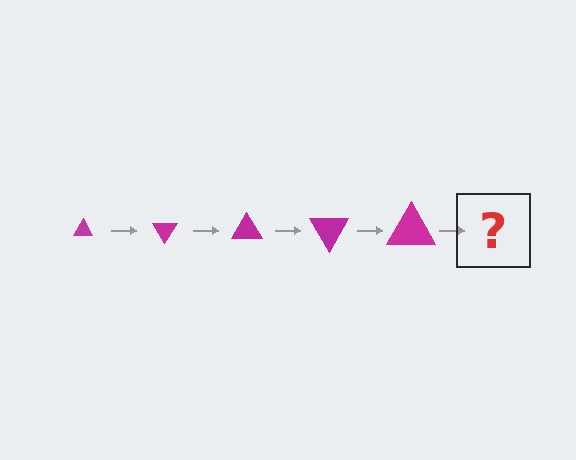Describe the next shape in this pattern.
It should be a triangle, larger than the previous one and rotated 300 degrees from the start.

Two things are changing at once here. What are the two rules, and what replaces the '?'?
The two rules are that the triangle grows larger each step and it rotates 60 degrees each step. The '?' should be a triangle, larger than the previous one and rotated 300 degrees from the start.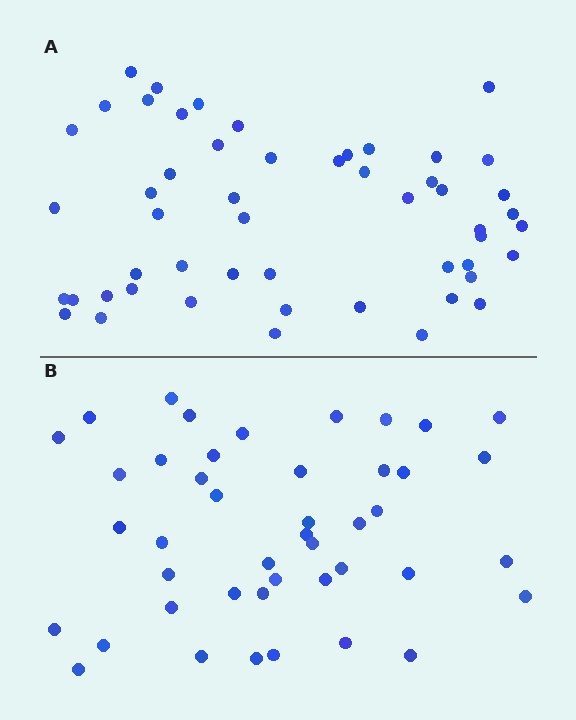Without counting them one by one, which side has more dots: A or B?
Region A (the top region) has more dots.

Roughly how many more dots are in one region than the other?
Region A has roughly 8 or so more dots than region B.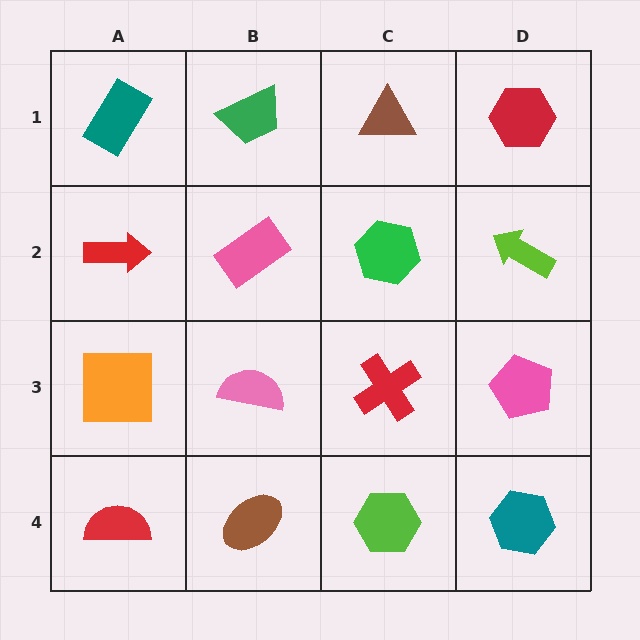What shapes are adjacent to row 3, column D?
A lime arrow (row 2, column D), a teal hexagon (row 4, column D), a red cross (row 3, column C).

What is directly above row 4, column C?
A red cross.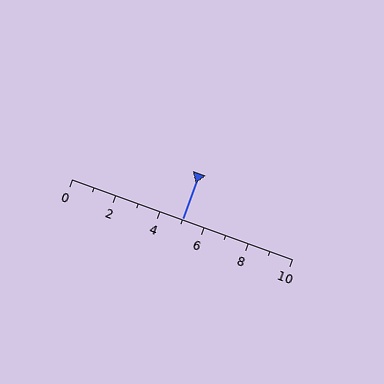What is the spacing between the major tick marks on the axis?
The major ticks are spaced 2 apart.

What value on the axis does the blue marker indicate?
The marker indicates approximately 5.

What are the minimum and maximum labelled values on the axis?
The axis runs from 0 to 10.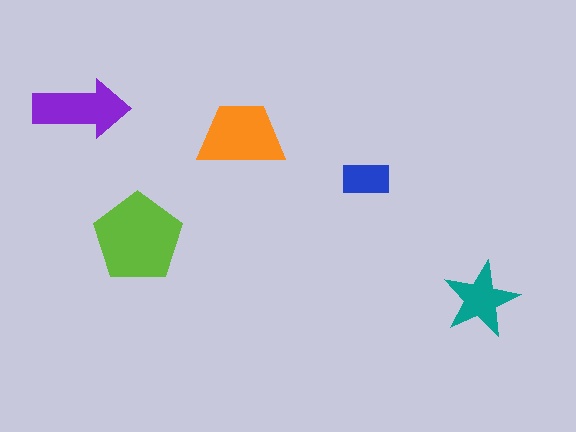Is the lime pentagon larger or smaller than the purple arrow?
Larger.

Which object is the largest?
The lime pentagon.